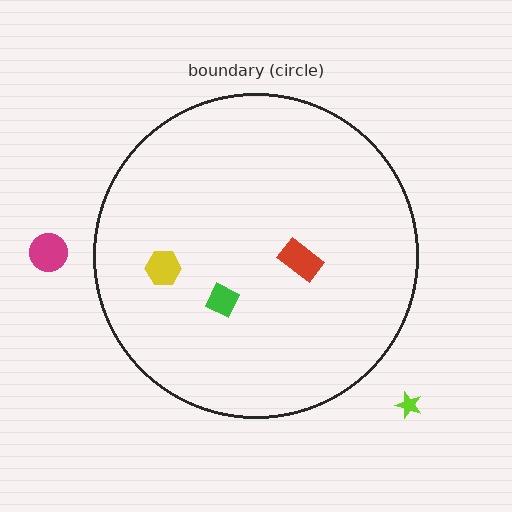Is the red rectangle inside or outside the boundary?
Inside.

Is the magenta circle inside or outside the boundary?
Outside.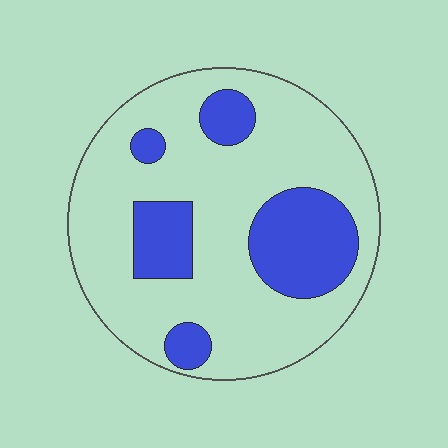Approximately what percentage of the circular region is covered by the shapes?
Approximately 25%.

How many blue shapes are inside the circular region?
5.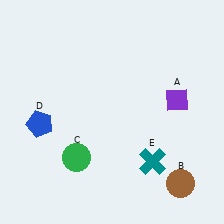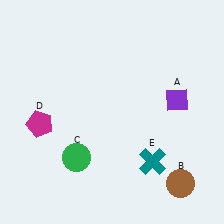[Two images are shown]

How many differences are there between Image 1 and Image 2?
There is 1 difference between the two images.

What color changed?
The pentagon (D) changed from blue in Image 1 to magenta in Image 2.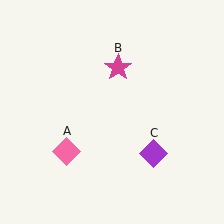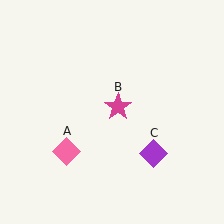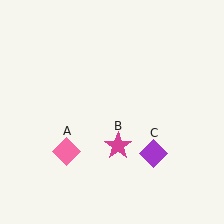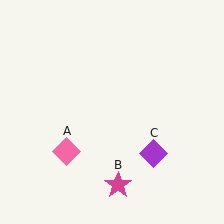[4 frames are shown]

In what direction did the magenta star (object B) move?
The magenta star (object B) moved down.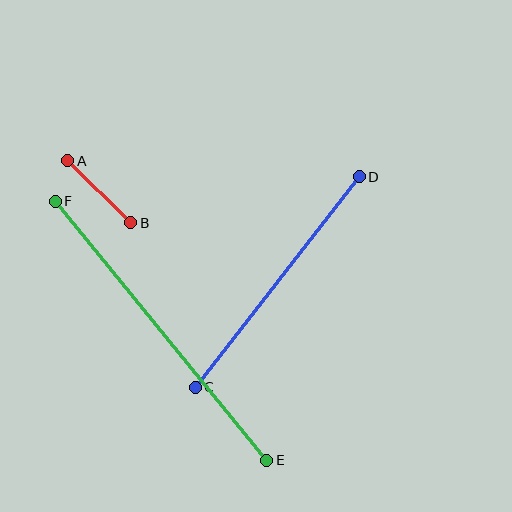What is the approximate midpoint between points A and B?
The midpoint is at approximately (99, 192) pixels.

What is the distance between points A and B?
The distance is approximately 88 pixels.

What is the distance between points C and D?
The distance is approximately 267 pixels.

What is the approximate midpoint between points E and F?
The midpoint is at approximately (161, 331) pixels.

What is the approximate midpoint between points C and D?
The midpoint is at approximately (277, 282) pixels.